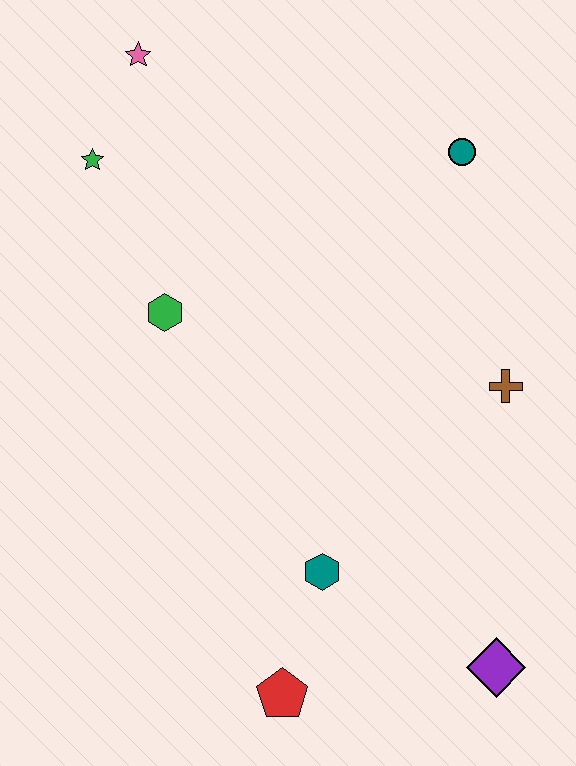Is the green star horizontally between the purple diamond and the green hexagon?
No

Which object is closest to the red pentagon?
The teal hexagon is closest to the red pentagon.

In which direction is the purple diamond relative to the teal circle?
The purple diamond is below the teal circle.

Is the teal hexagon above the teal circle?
No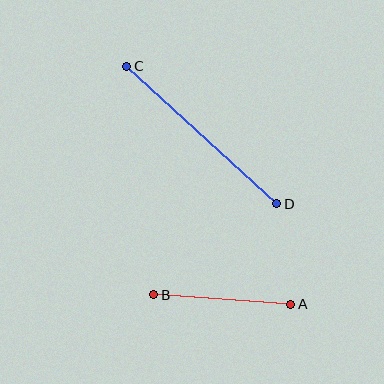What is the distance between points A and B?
The distance is approximately 137 pixels.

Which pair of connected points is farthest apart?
Points C and D are farthest apart.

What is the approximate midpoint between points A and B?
The midpoint is at approximately (222, 300) pixels.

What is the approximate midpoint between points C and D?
The midpoint is at approximately (202, 135) pixels.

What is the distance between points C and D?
The distance is approximately 203 pixels.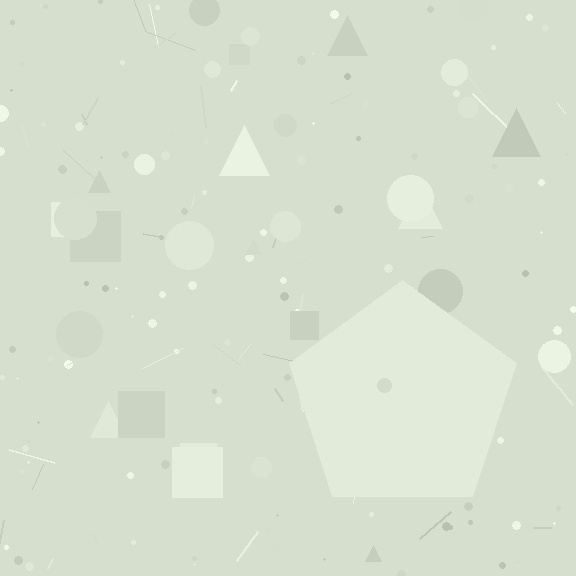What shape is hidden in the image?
A pentagon is hidden in the image.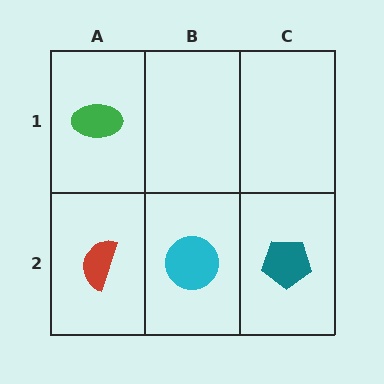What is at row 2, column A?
A red semicircle.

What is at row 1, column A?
A green ellipse.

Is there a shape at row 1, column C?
No, that cell is empty.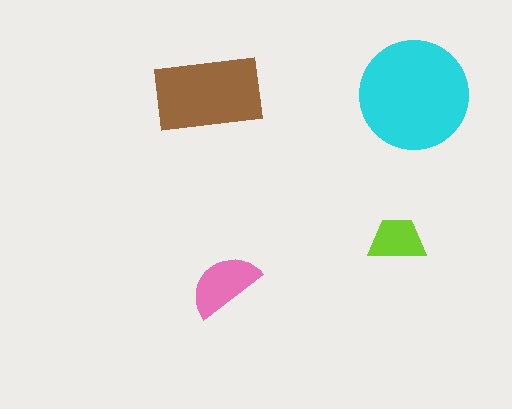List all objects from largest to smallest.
The cyan circle, the brown rectangle, the pink semicircle, the lime trapezoid.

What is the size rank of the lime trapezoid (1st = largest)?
4th.